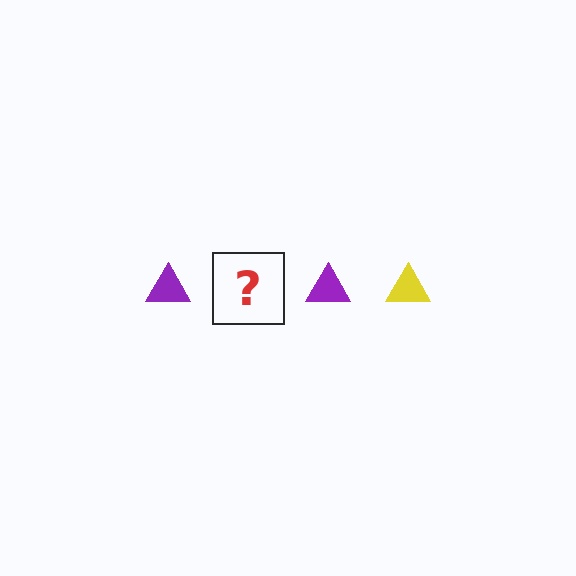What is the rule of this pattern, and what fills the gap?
The rule is that the pattern cycles through purple, yellow triangles. The gap should be filled with a yellow triangle.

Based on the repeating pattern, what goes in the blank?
The blank should be a yellow triangle.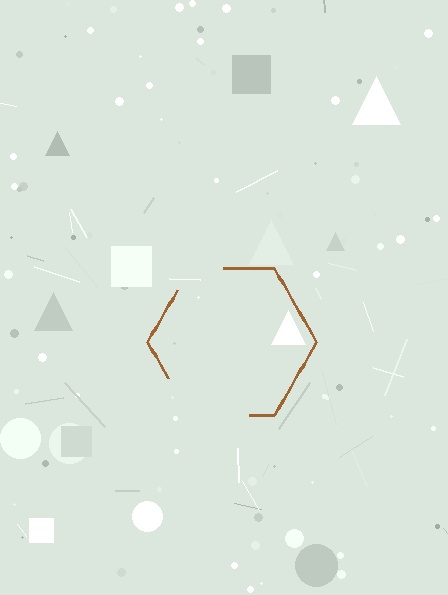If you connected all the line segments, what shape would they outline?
They would outline a hexagon.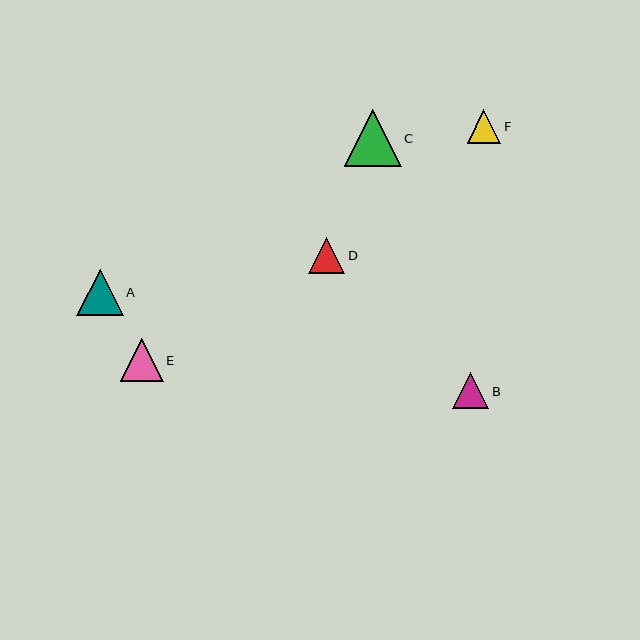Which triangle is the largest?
Triangle C is the largest with a size of approximately 57 pixels.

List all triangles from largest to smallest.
From largest to smallest: C, A, E, D, B, F.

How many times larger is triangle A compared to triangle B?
Triangle A is approximately 1.3 times the size of triangle B.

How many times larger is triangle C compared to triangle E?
Triangle C is approximately 1.3 times the size of triangle E.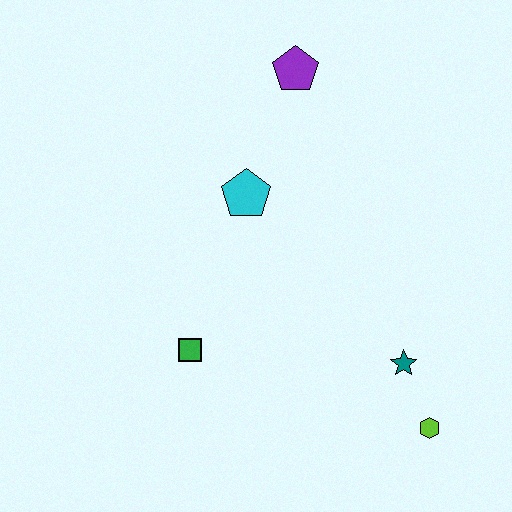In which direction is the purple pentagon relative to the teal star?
The purple pentagon is above the teal star.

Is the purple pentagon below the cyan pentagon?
No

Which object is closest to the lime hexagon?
The teal star is closest to the lime hexagon.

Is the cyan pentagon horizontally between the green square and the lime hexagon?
Yes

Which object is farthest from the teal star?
The purple pentagon is farthest from the teal star.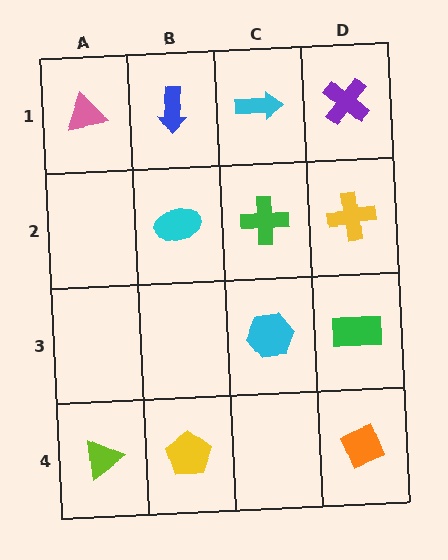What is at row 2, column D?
A yellow cross.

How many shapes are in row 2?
3 shapes.